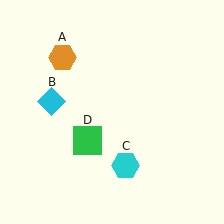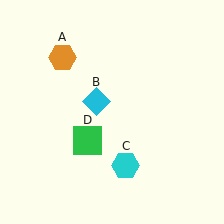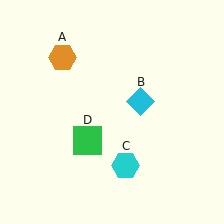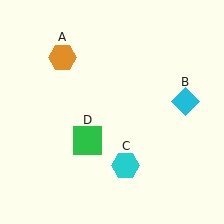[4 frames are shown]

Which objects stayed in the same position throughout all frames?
Orange hexagon (object A) and cyan hexagon (object C) and green square (object D) remained stationary.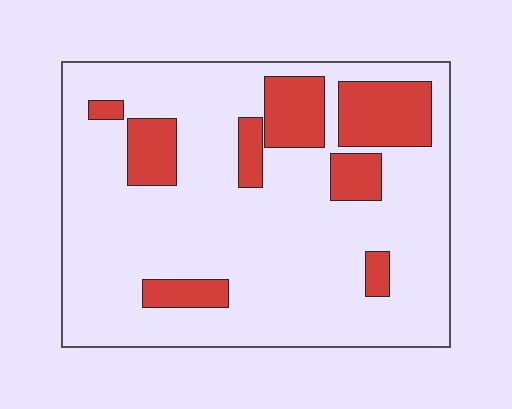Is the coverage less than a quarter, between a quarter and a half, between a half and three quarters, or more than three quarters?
Less than a quarter.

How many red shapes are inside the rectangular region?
8.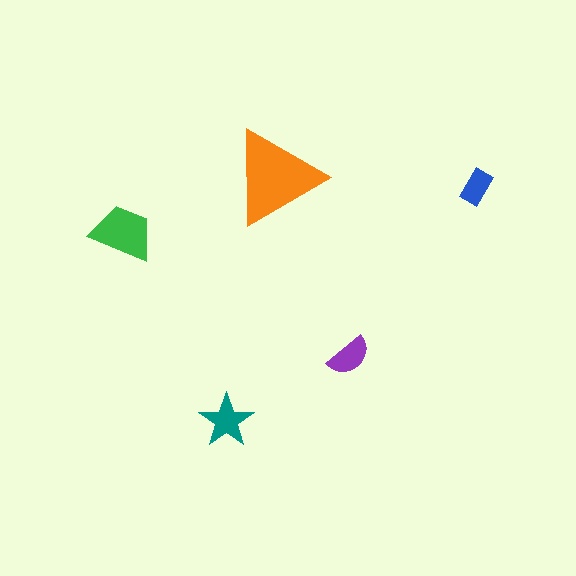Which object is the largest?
The orange triangle.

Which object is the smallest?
The blue rectangle.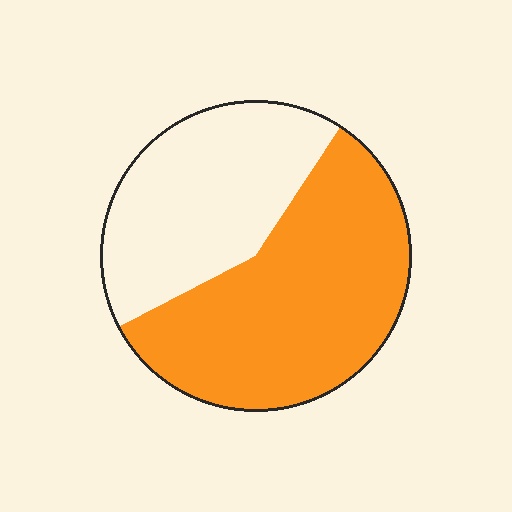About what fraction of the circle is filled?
About three fifths (3/5).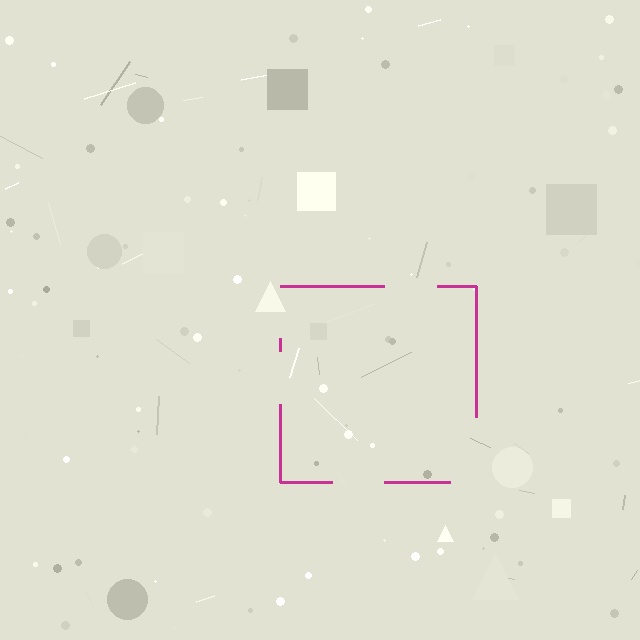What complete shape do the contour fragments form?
The contour fragments form a square.